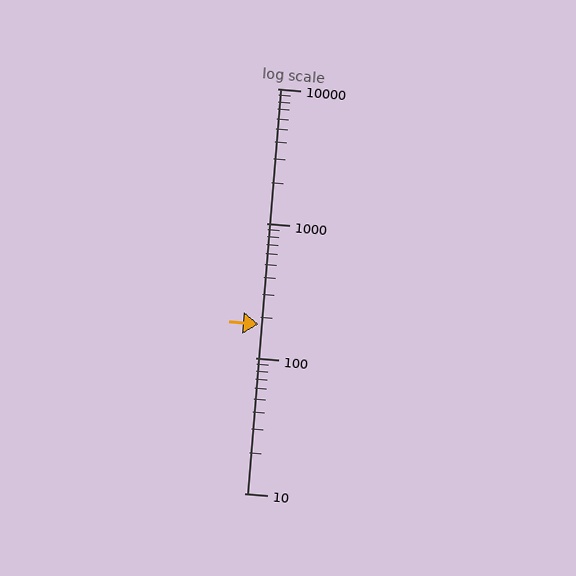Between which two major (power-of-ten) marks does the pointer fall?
The pointer is between 100 and 1000.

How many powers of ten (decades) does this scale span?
The scale spans 3 decades, from 10 to 10000.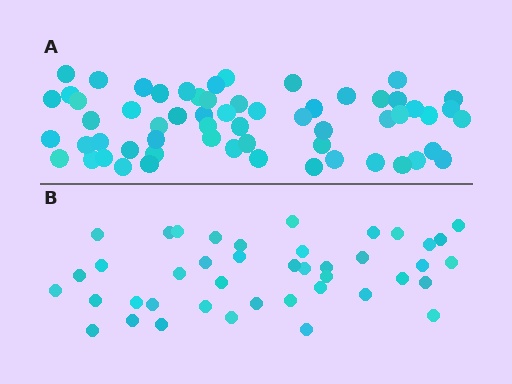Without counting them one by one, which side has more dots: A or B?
Region A (the top region) has more dots.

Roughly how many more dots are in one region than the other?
Region A has approximately 20 more dots than region B.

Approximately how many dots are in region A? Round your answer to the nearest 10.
About 60 dots.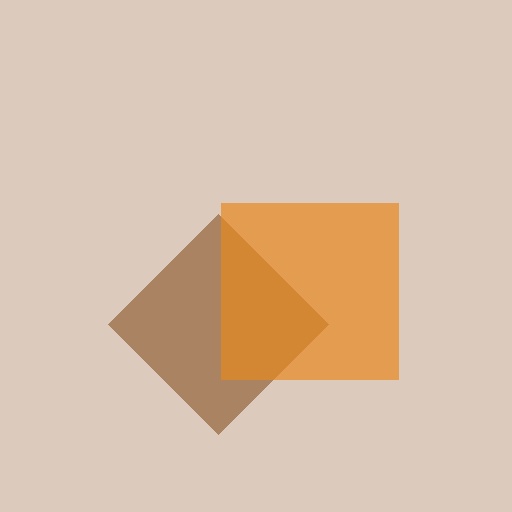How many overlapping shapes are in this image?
There are 2 overlapping shapes in the image.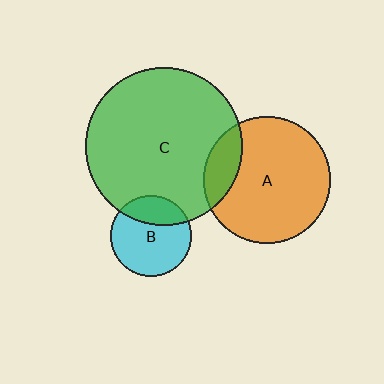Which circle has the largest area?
Circle C (green).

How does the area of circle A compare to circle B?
Approximately 2.5 times.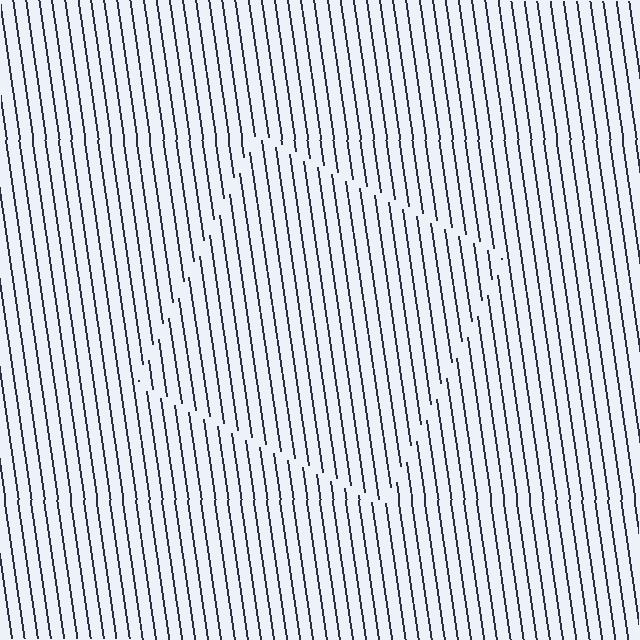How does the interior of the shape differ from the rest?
The interior of the shape contains the same grating, shifted by half a period — the contour is defined by the phase discontinuity where line-ends from the inner and outer gratings abut.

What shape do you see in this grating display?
An illusory square. The interior of the shape contains the same grating, shifted by half a period — the contour is defined by the phase discontinuity where line-ends from the inner and outer gratings abut.